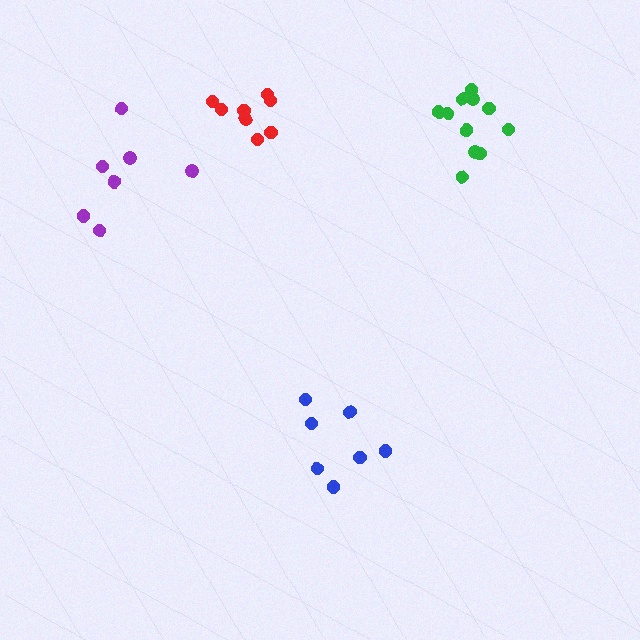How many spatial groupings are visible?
There are 4 spatial groupings.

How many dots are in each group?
Group 1: 7 dots, Group 2: 7 dots, Group 3: 11 dots, Group 4: 8 dots (33 total).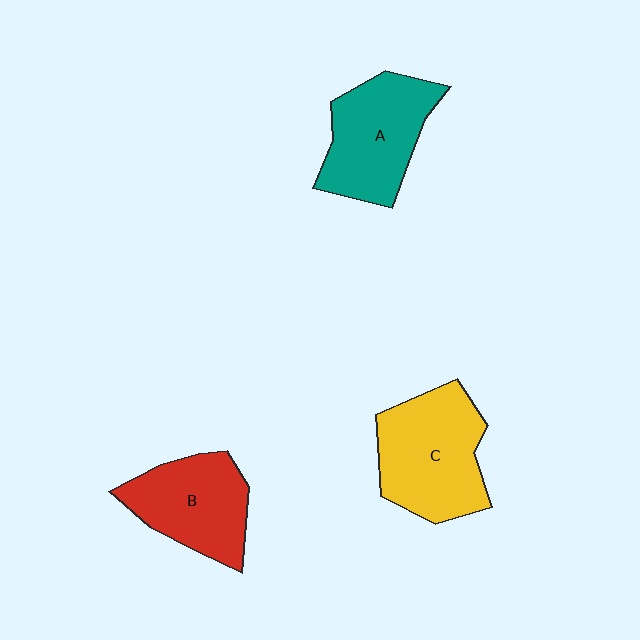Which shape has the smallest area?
Shape B (red).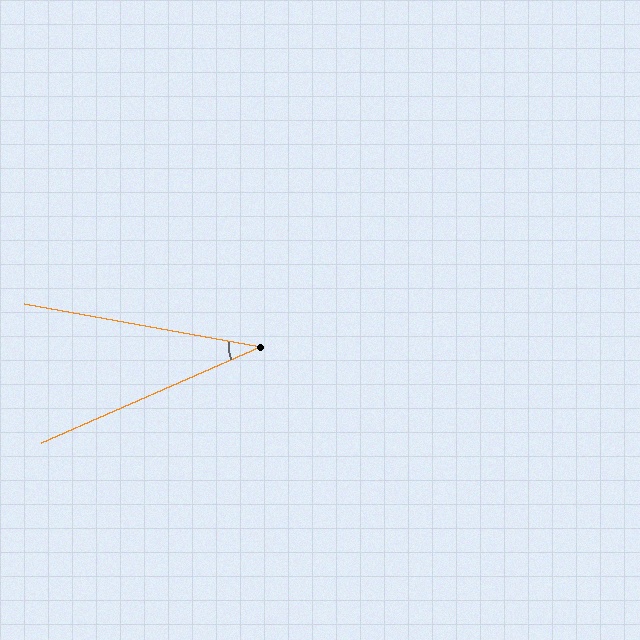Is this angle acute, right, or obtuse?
It is acute.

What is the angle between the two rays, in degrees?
Approximately 34 degrees.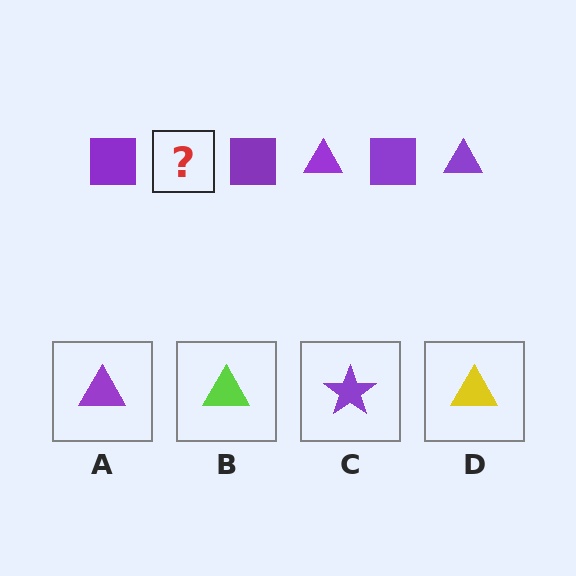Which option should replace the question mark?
Option A.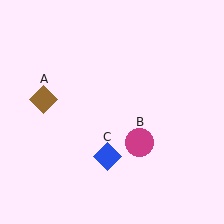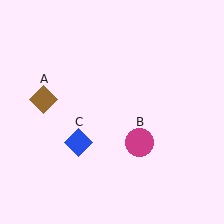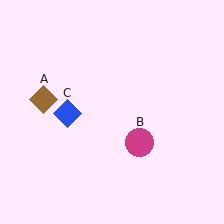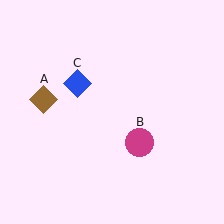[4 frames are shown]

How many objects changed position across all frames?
1 object changed position: blue diamond (object C).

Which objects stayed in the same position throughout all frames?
Brown diamond (object A) and magenta circle (object B) remained stationary.